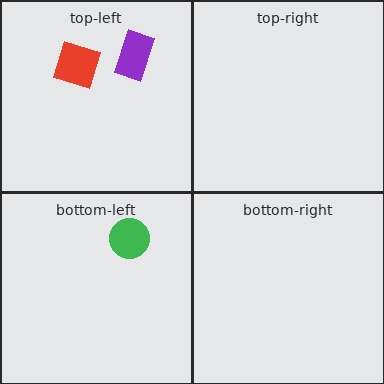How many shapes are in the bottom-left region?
1.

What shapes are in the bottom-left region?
The green circle.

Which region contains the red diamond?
The top-left region.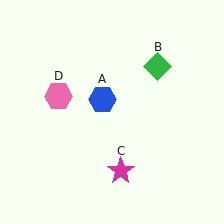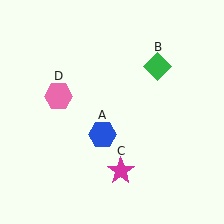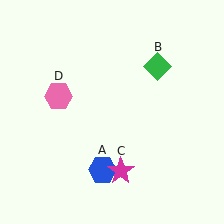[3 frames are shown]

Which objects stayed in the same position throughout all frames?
Green diamond (object B) and magenta star (object C) and pink hexagon (object D) remained stationary.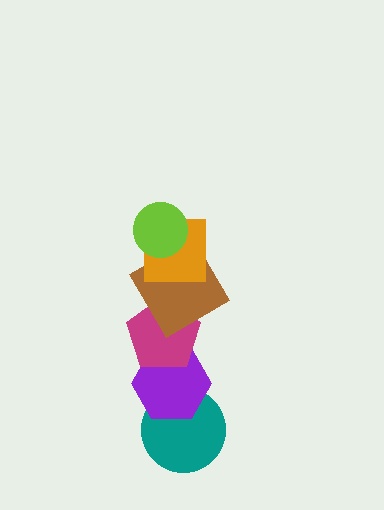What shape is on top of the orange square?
The lime circle is on top of the orange square.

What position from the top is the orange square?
The orange square is 2nd from the top.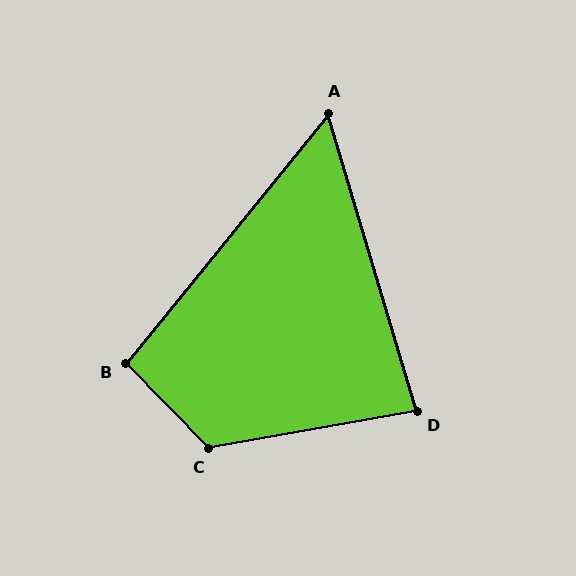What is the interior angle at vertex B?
Approximately 97 degrees (obtuse).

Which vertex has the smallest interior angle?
A, at approximately 56 degrees.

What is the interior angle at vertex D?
Approximately 83 degrees (acute).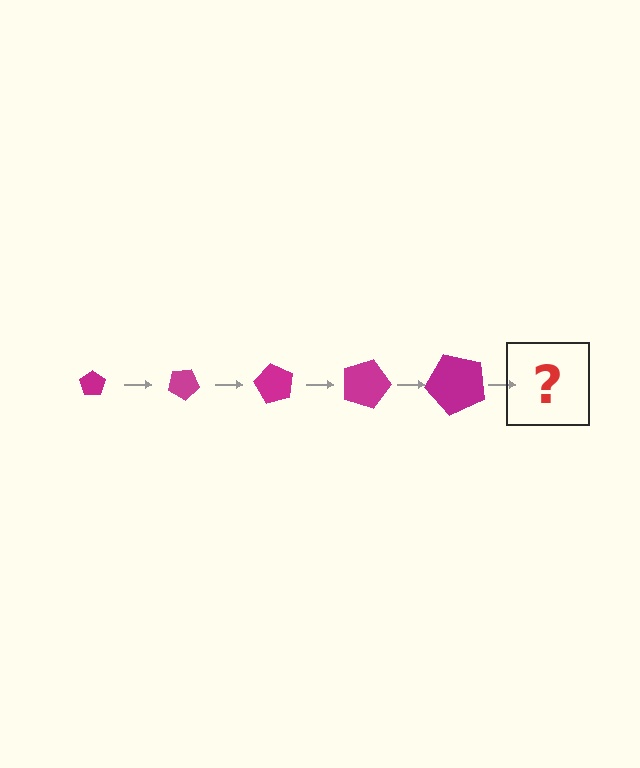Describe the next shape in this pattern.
It should be a pentagon, larger than the previous one and rotated 150 degrees from the start.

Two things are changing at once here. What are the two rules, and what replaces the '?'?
The two rules are that the pentagon grows larger each step and it rotates 30 degrees each step. The '?' should be a pentagon, larger than the previous one and rotated 150 degrees from the start.